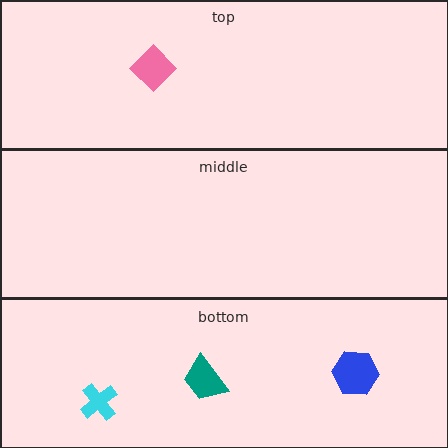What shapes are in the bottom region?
The teal trapezoid, the cyan cross, the blue hexagon.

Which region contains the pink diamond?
The top region.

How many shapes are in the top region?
1.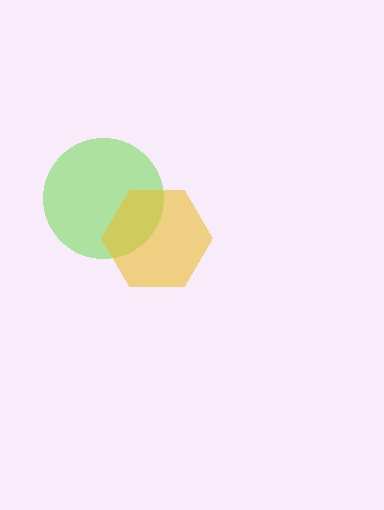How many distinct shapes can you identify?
There are 2 distinct shapes: a lime circle, a yellow hexagon.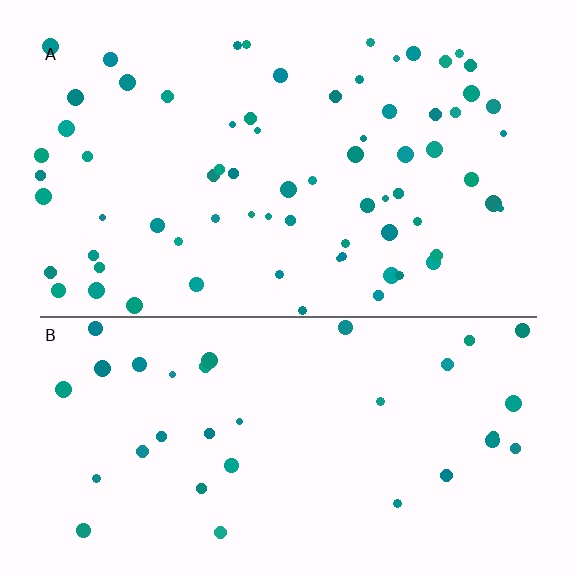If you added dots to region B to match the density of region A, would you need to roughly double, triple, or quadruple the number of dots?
Approximately double.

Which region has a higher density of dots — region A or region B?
A (the top).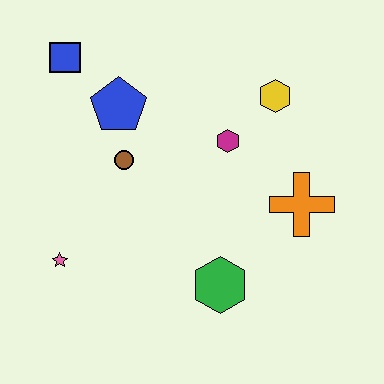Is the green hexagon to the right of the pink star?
Yes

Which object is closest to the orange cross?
The magenta hexagon is closest to the orange cross.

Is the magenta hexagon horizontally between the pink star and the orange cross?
Yes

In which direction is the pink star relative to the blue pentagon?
The pink star is below the blue pentagon.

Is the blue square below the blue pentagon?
No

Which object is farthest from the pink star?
The yellow hexagon is farthest from the pink star.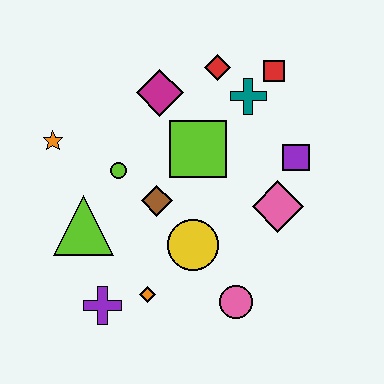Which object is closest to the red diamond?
The teal cross is closest to the red diamond.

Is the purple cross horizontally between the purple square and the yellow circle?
No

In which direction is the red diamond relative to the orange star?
The red diamond is to the right of the orange star.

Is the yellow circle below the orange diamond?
No